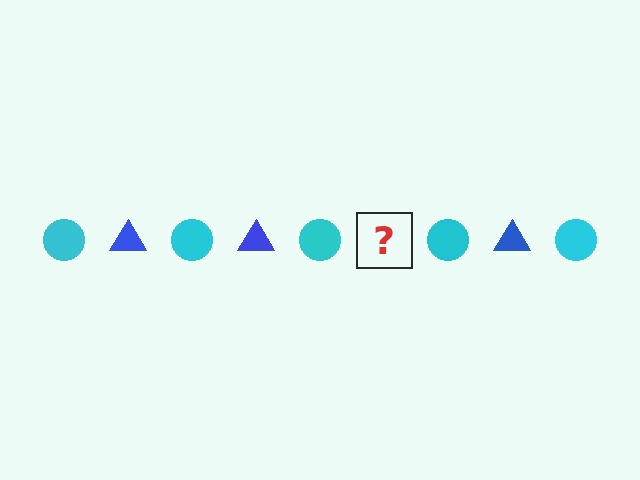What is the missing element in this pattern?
The missing element is a blue triangle.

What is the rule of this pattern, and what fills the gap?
The rule is that the pattern alternates between cyan circle and blue triangle. The gap should be filled with a blue triangle.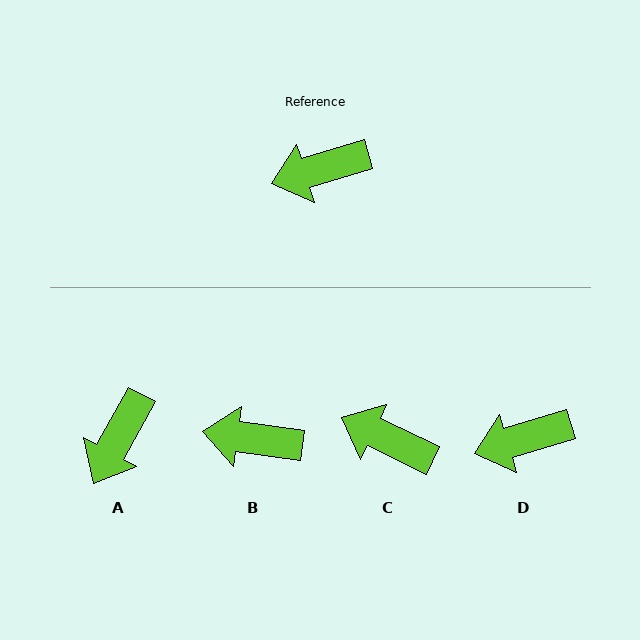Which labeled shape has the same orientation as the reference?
D.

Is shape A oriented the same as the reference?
No, it is off by about 44 degrees.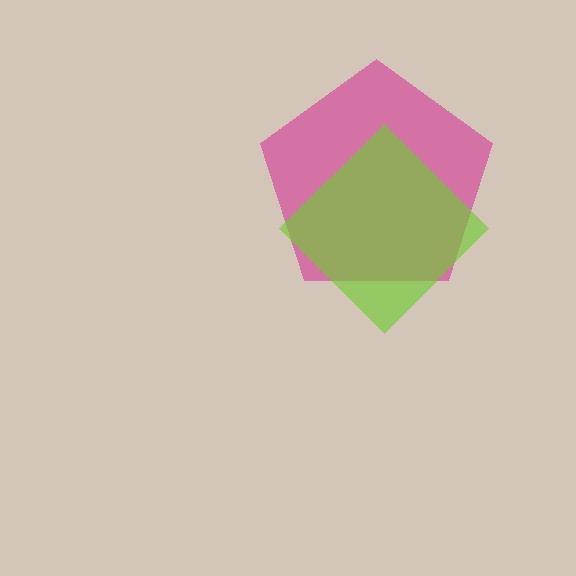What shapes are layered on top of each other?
The layered shapes are: a magenta pentagon, a lime diamond.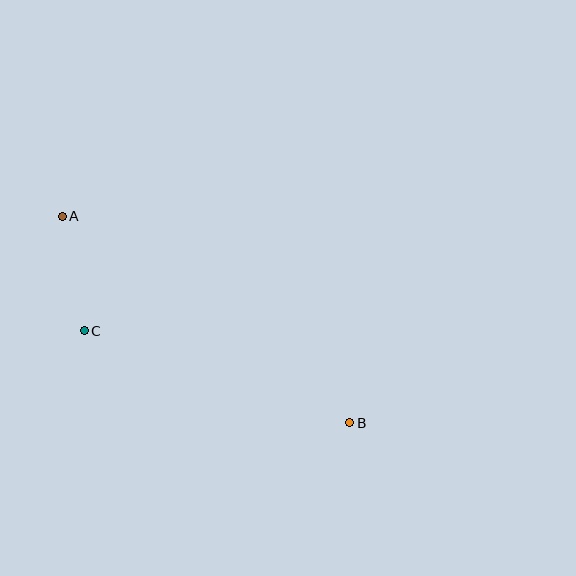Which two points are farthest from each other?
Points A and B are farthest from each other.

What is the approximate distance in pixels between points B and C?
The distance between B and C is approximately 281 pixels.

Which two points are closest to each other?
Points A and C are closest to each other.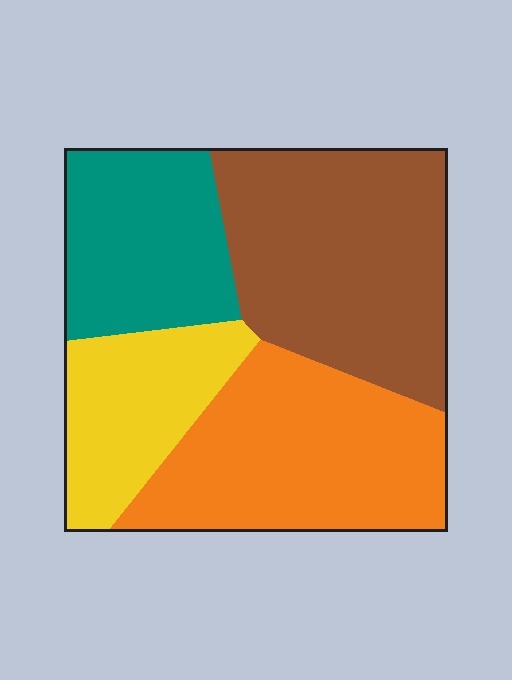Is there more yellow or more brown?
Brown.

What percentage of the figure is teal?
Teal takes up between a sixth and a third of the figure.